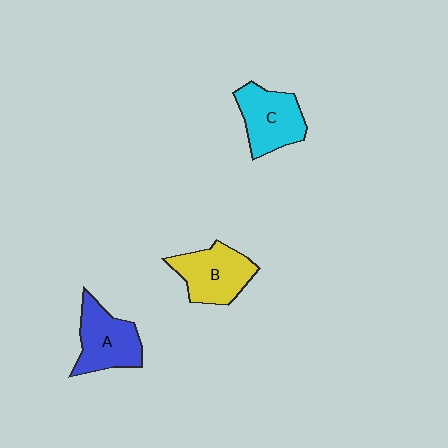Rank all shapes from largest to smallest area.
From largest to smallest: B (yellow), C (cyan), A (blue).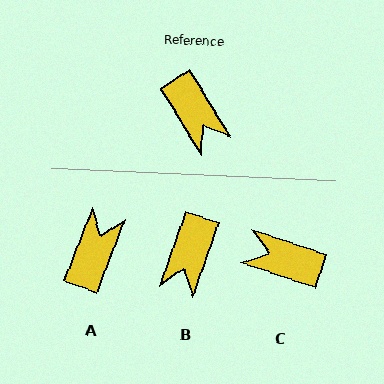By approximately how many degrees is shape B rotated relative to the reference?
Approximately 51 degrees clockwise.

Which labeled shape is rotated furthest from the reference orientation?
C, about 140 degrees away.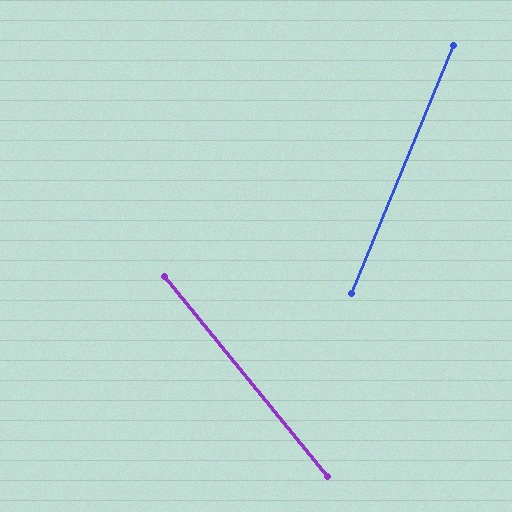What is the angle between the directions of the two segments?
Approximately 62 degrees.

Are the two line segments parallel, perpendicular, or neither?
Neither parallel nor perpendicular — they differ by about 62°.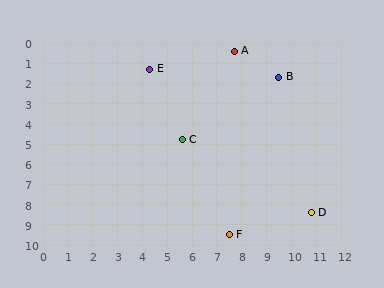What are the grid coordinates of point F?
Point F is at approximately (7.5, 9.5).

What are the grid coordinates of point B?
Point B is at approximately (9.5, 1.7).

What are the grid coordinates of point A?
Point A is at approximately (7.7, 0.4).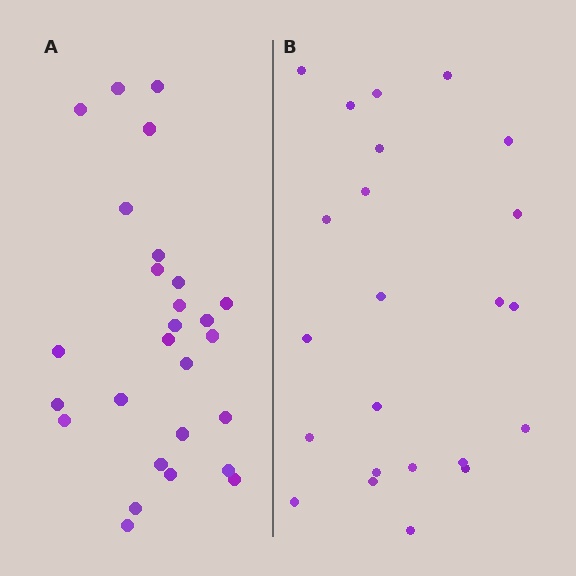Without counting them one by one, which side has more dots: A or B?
Region A (the left region) has more dots.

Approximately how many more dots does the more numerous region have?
Region A has about 4 more dots than region B.